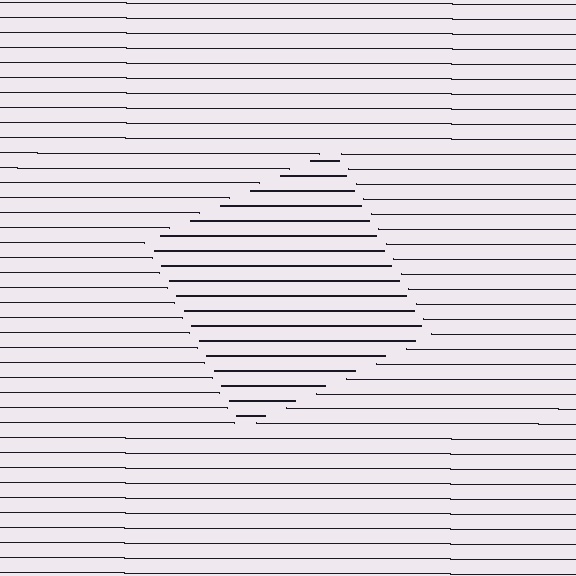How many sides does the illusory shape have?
4 sides — the line-ends trace a square.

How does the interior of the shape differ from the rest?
The interior of the shape contains the same grating, shifted by half a period — the contour is defined by the phase discontinuity where line-ends from the inner and outer gratings abut.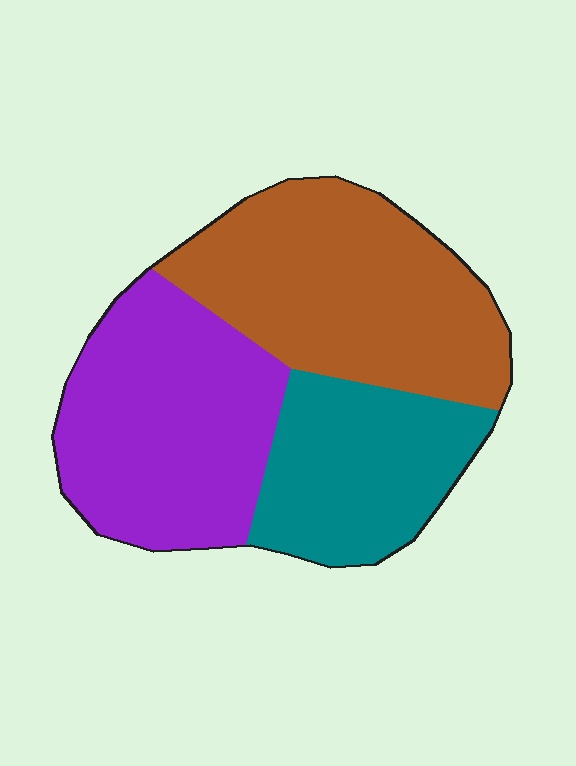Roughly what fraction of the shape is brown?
Brown covers around 40% of the shape.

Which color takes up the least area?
Teal, at roughly 25%.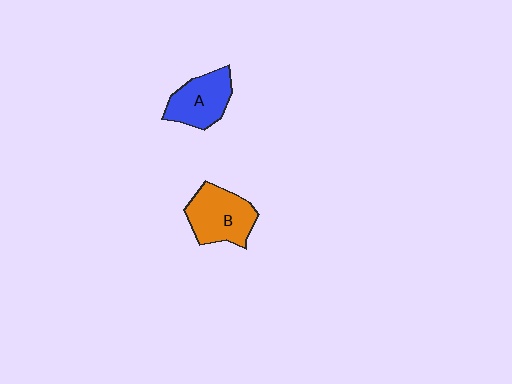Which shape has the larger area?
Shape B (orange).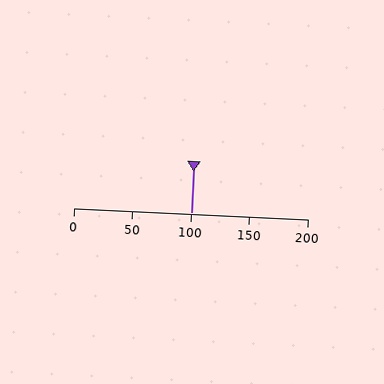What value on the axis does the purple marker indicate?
The marker indicates approximately 100.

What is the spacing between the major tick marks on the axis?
The major ticks are spaced 50 apart.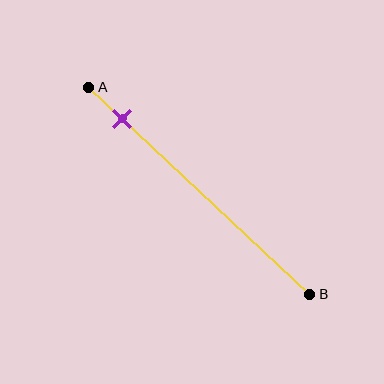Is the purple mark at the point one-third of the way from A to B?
No, the mark is at about 15% from A, not at the 33% one-third point.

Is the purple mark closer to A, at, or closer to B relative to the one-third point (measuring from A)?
The purple mark is closer to point A than the one-third point of segment AB.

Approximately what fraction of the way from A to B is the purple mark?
The purple mark is approximately 15% of the way from A to B.